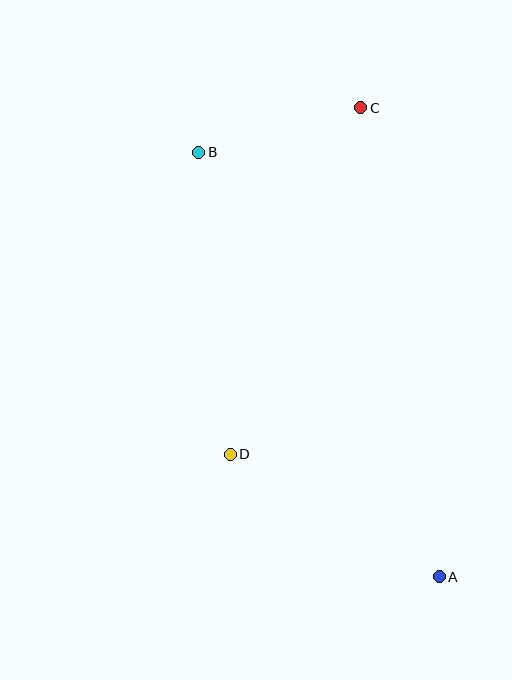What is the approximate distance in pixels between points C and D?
The distance between C and D is approximately 370 pixels.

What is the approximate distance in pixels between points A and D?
The distance between A and D is approximately 242 pixels.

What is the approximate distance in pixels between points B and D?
The distance between B and D is approximately 303 pixels.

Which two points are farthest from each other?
Points A and B are farthest from each other.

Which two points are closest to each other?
Points B and C are closest to each other.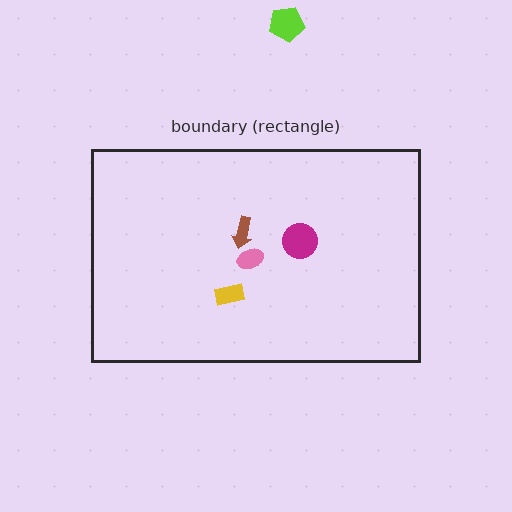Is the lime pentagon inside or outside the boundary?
Outside.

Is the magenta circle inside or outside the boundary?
Inside.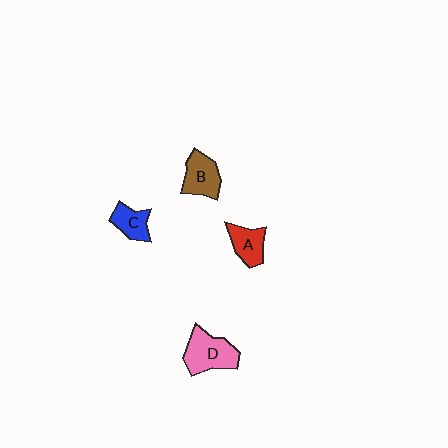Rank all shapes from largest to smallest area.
From largest to smallest: D (pink), B (brown), A (red), C (blue).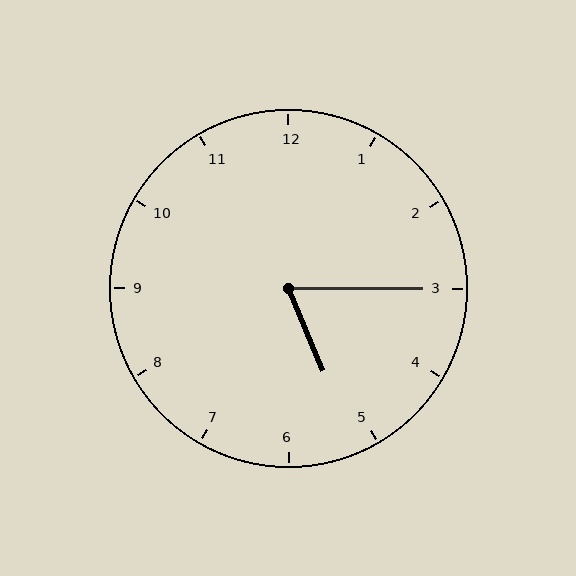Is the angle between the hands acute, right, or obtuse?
It is acute.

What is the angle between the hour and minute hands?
Approximately 68 degrees.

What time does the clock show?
5:15.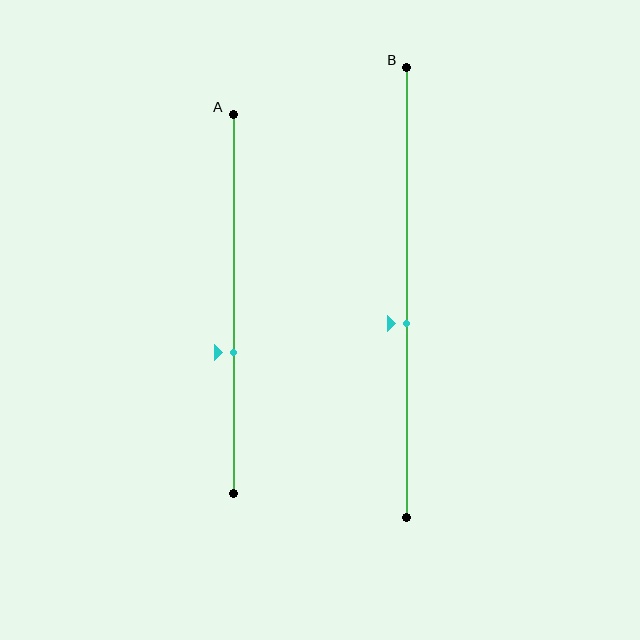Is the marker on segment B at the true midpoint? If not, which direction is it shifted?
No, the marker on segment B is shifted downward by about 7% of the segment length.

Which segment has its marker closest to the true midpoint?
Segment B has its marker closest to the true midpoint.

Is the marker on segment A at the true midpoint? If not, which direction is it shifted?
No, the marker on segment A is shifted downward by about 13% of the segment length.